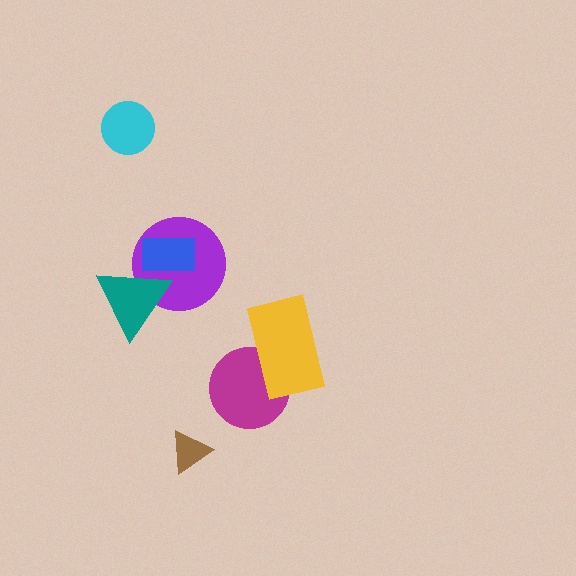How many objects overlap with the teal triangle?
2 objects overlap with the teal triangle.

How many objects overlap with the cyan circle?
0 objects overlap with the cyan circle.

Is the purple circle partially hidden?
Yes, it is partially covered by another shape.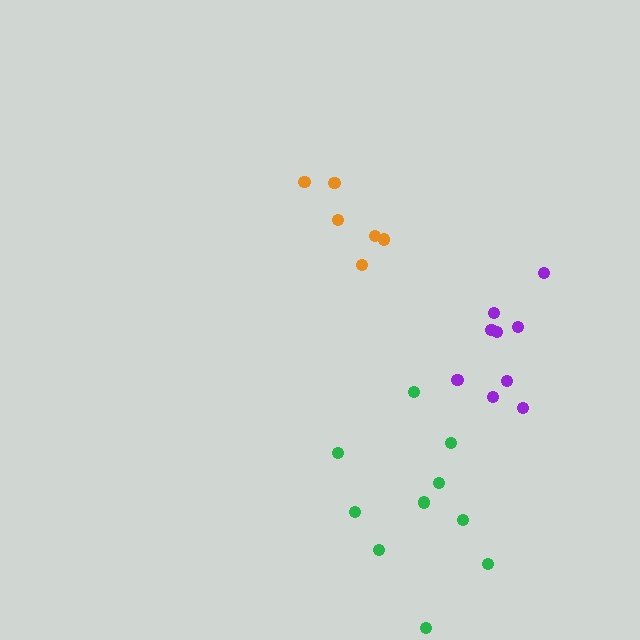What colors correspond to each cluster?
The clusters are colored: orange, green, purple.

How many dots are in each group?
Group 1: 6 dots, Group 2: 10 dots, Group 3: 9 dots (25 total).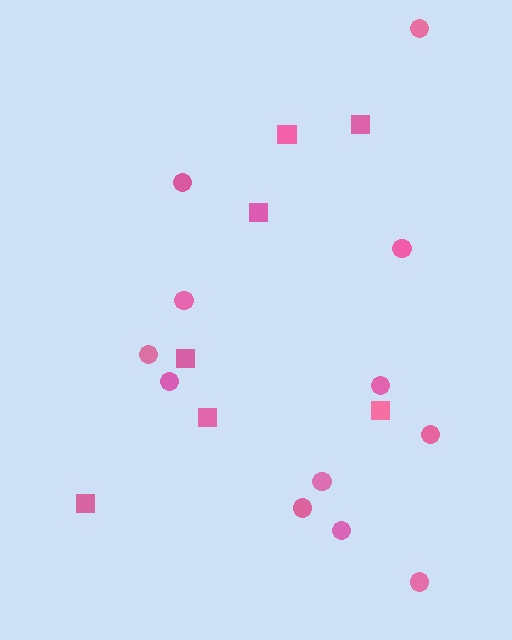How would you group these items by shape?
There are 2 groups: one group of squares (7) and one group of circles (12).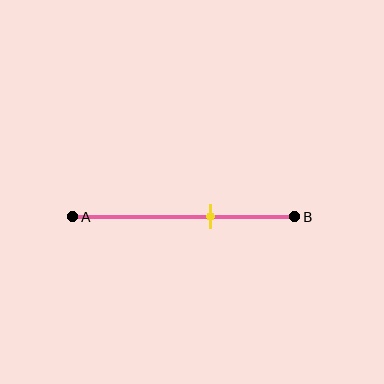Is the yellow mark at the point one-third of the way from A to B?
No, the mark is at about 60% from A, not at the 33% one-third point.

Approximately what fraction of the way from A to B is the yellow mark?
The yellow mark is approximately 60% of the way from A to B.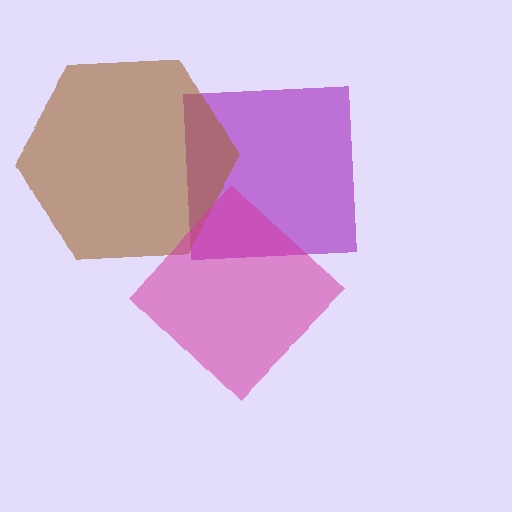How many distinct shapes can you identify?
There are 3 distinct shapes: a purple square, a brown hexagon, a magenta diamond.